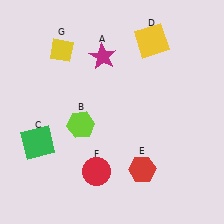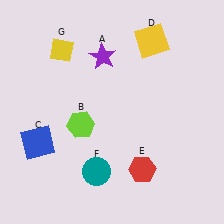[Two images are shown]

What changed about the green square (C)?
In Image 1, C is green. In Image 2, it changed to blue.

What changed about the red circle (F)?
In Image 1, F is red. In Image 2, it changed to teal.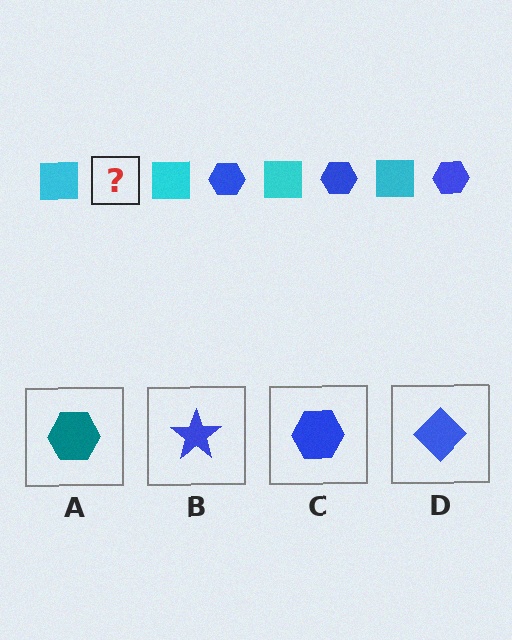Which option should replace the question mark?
Option C.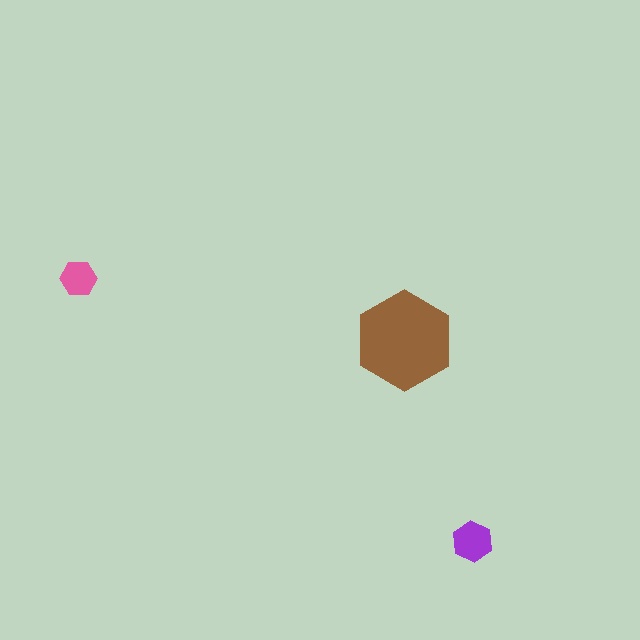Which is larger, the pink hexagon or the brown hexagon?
The brown one.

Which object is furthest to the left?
The pink hexagon is leftmost.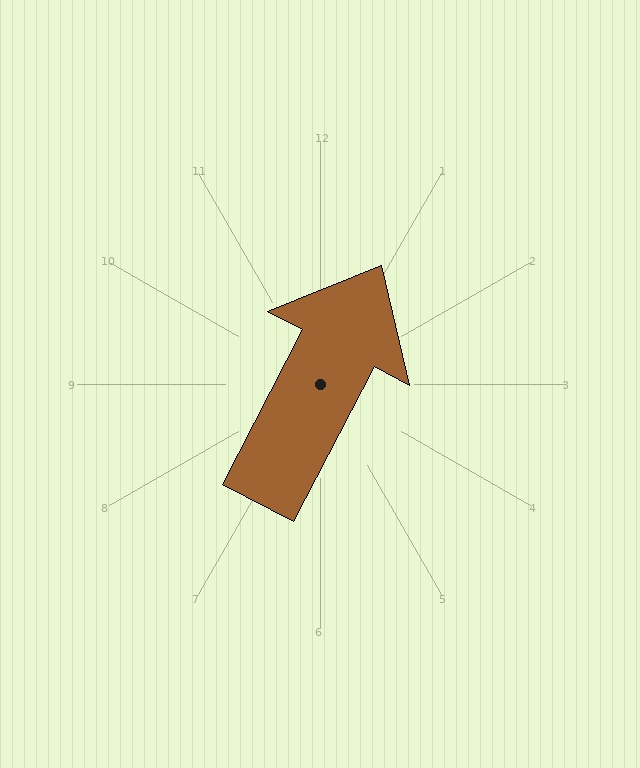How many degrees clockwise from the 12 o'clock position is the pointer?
Approximately 27 degrees.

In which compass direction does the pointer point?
Northeast.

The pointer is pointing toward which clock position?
Roughly 1 o'clock.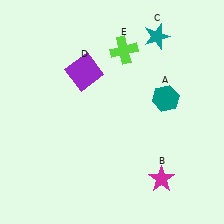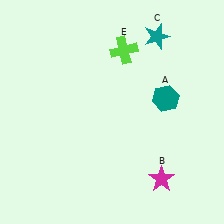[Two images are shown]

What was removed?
The purple square (D) was removed in Image 2.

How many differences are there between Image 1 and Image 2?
There is 1 difference between the two images.